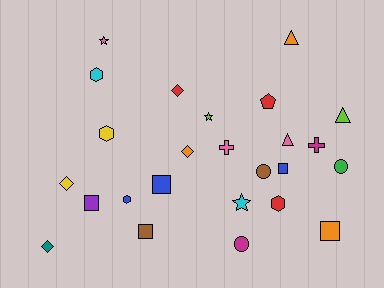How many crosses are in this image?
There are 2 crosses.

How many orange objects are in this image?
There are 3 orange objects.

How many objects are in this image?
There are 25 objects.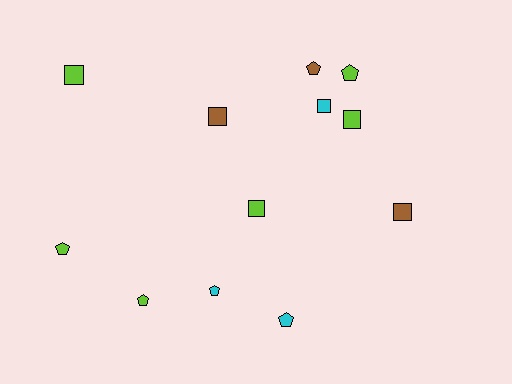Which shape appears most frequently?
Pentagon, with 6 objects.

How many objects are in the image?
There are 12 objects.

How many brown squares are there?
There are 2 brown squares.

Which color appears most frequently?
Lime, with 6 objects.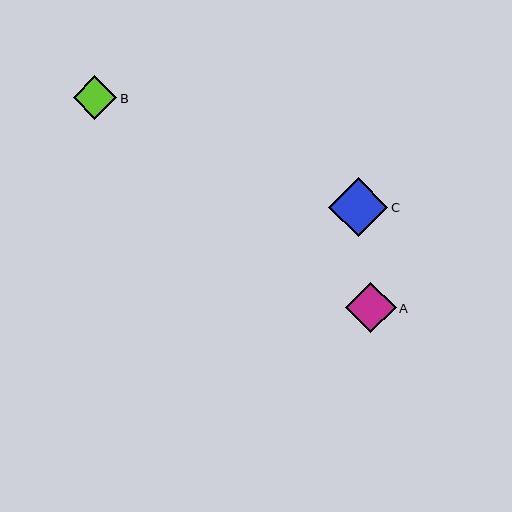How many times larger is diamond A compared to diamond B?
Diamond A is approximately 1.2 times the size of diamond B.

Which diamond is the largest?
Diamond C is the largest with a size of approximately 59 pixels.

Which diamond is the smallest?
Diamond B is the smallest with a size of approximately 44 pixels.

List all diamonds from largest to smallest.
From largest to smallest: C, A, B.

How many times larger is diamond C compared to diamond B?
Diamond C is approximately 1.3 times the size of diamond B.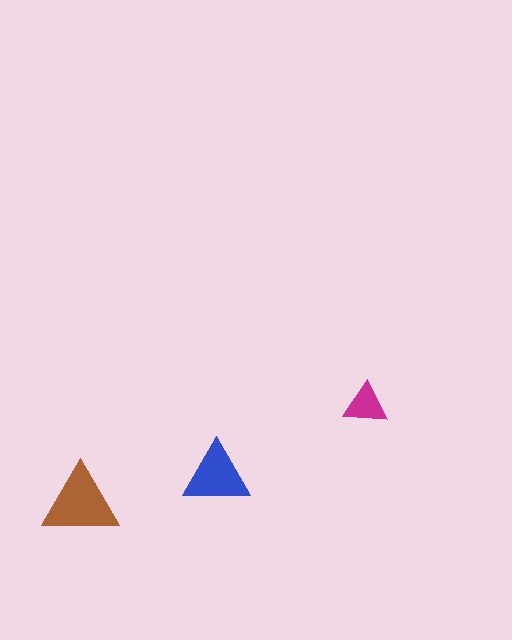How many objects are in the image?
There are 3 objects in the image.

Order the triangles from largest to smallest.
the brown one, the blue one, the magenta one.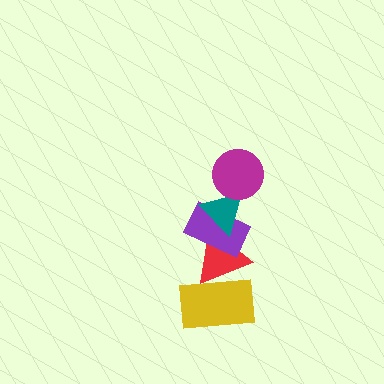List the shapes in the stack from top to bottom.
From top to bottom: the magenta circle, the teal triangle, the purple rectangle, the red triangle, the yellow rectangle.